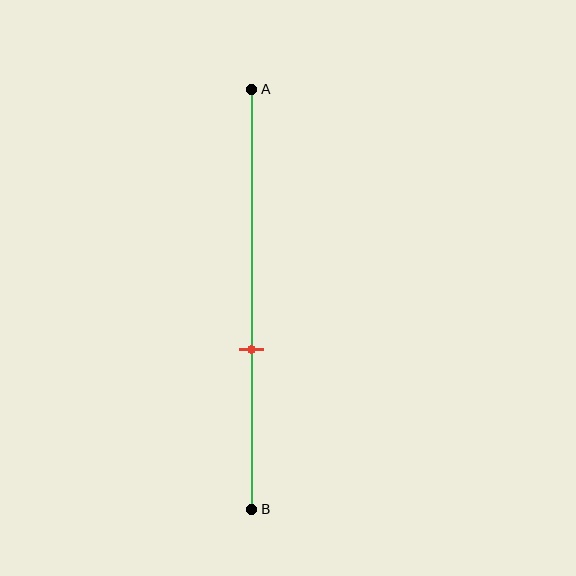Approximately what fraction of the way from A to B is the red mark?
The red mark is approximately 60% of the way from A to B.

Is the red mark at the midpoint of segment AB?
No, the mark is at about 60% from A, not at the 50% midpoint.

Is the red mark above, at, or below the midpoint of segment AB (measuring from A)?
The red mark is below the midpoint of segment AB.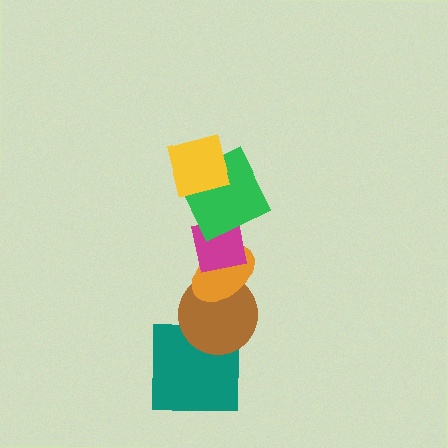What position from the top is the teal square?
The teal square is 6th from the top.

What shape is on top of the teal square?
The brown circle is on top of the teal square.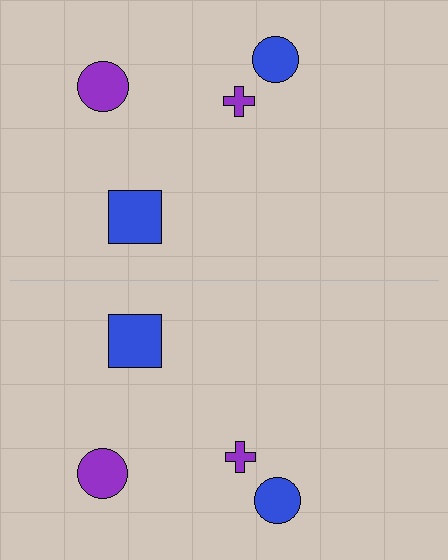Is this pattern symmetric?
Yes, this pattern has bilateral (reflection) symmetry.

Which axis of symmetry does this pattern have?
The pattern has a horizontal axis of symmetry running through the center of the image.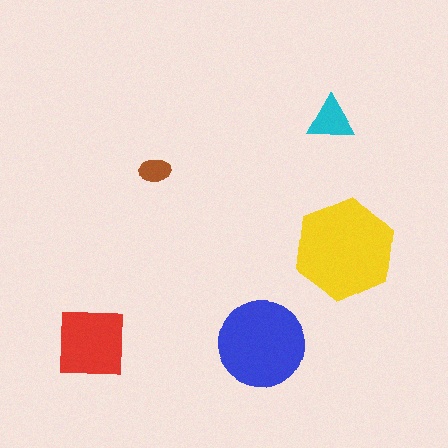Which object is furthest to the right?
The yellow hexagon is rightmost.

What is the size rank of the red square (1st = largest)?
3rd.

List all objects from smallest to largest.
The brown ellipse, the cyan triangle, the red square, the blue circle, the yellow hexagon.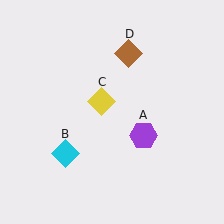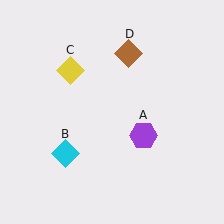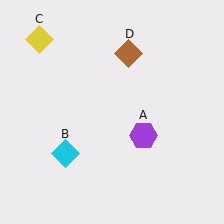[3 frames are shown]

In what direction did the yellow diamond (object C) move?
The yellow diamond (object C) moved up and to the left.